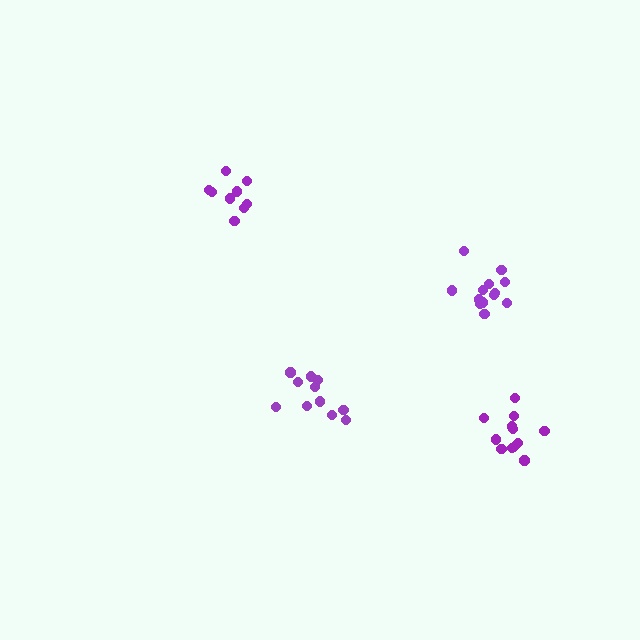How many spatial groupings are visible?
There are 4 spatial groupings.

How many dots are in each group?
Group 1: 11 dots, Group 2: 13 dots, Group 3: 12 dots, Group 4: 9 dots (45 total).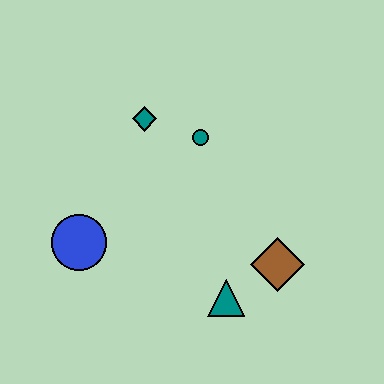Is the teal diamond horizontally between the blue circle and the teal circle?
Yes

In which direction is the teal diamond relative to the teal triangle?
The teal diamond is above the teal triangle.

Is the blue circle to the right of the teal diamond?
No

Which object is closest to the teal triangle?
The brown diamond is closest to the teal triangle.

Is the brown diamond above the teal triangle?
Yes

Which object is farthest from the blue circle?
The brown diamond is farthest from the blue circle.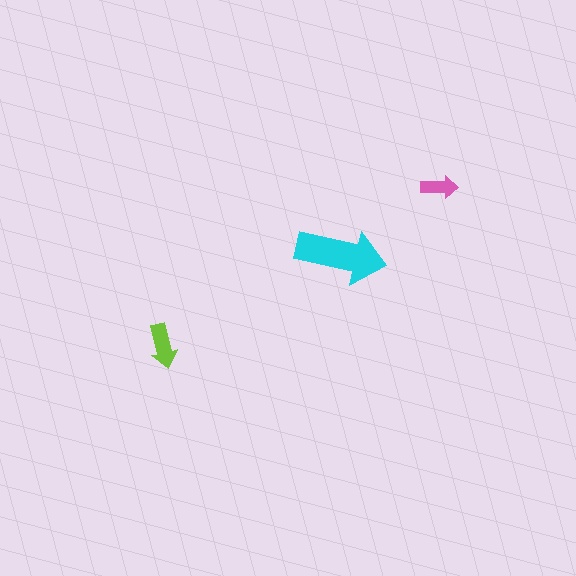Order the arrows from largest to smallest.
the cyan one, the lime one, the pink one.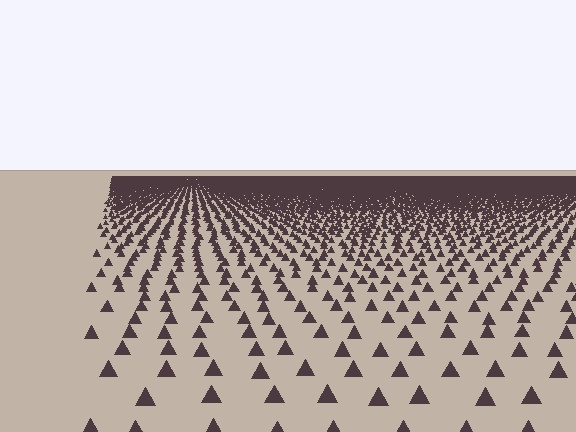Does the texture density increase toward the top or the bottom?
Density increases toward the top.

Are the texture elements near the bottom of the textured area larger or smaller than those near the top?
Larger. Near the bottom, elements are closer to the viewer and appear at a bigger on-screen size.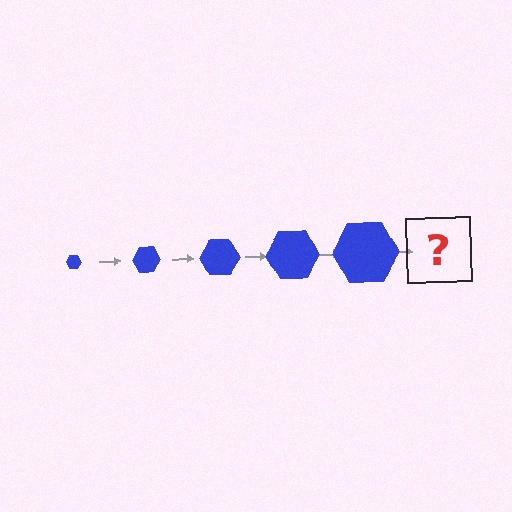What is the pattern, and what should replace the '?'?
The pattern is that the hexagon gets progressively larger each step. The '?' should be a blue hexagon, larger than the previous one.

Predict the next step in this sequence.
The next step is a blue hexagon, larger than the previous one.